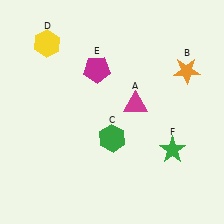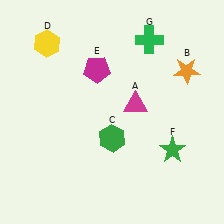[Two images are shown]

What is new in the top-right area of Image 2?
A green cross (G) was added in the top-right area of Image 2.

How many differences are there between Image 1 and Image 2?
There is 1 difference between the two images.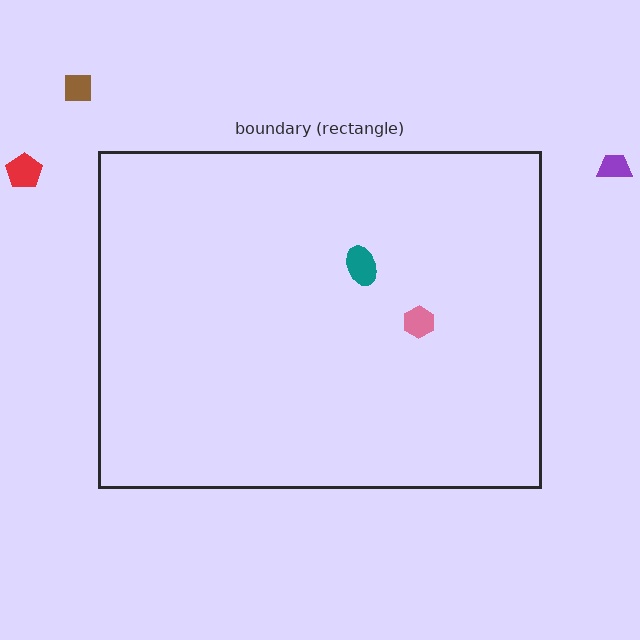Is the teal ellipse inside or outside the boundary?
Inside.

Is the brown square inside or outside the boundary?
Outside.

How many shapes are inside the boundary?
2 inside, 3 outside.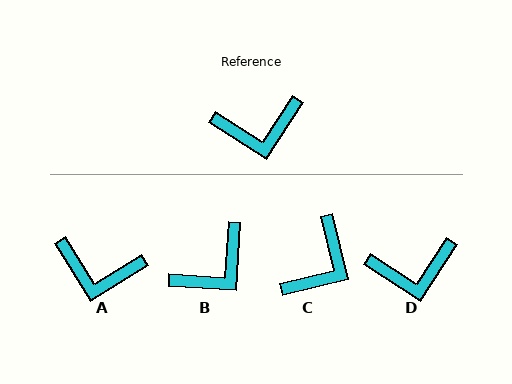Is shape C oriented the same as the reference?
No, it is off by about 46 degrees.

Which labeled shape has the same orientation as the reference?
D.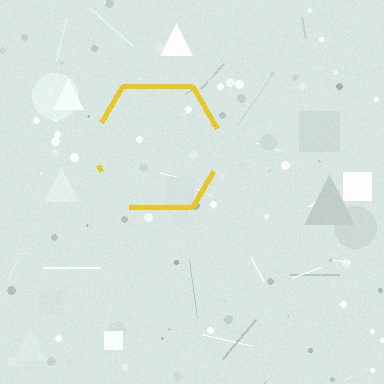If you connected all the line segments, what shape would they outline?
They would outline a hexagon.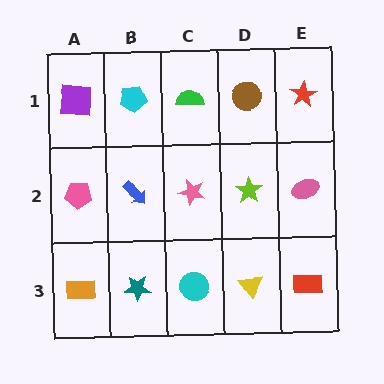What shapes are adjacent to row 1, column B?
A blue arrow (row 2, column B), a purple square (row 1, column A), a green semicircle (row 1, column C).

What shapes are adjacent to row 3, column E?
A pink ellipse (row 2, column E), a yellow triangle (row 3, column D).